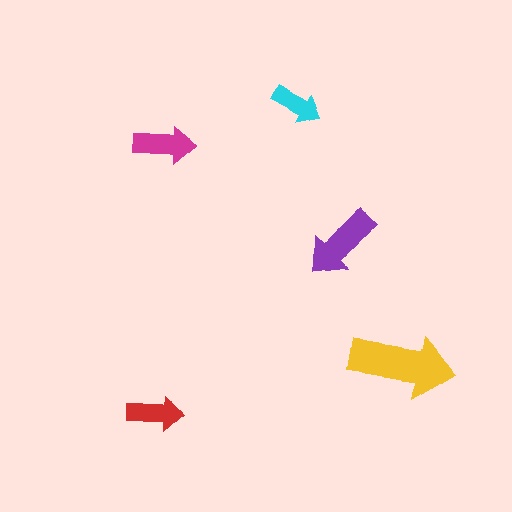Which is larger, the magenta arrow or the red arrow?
The magenta one.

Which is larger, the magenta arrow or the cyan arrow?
The magenta one.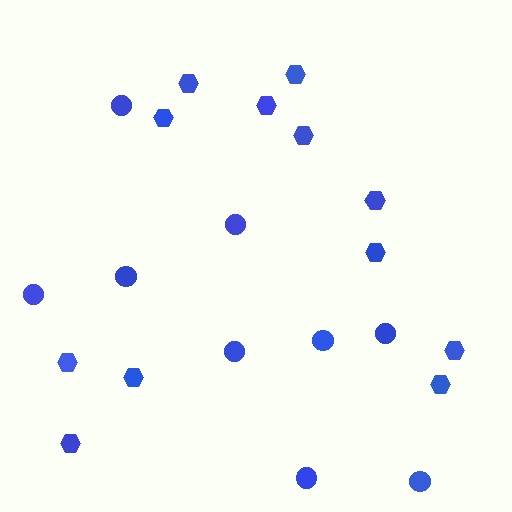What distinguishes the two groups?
There are 2 groups: one group of hexagons (12) and one group of circles (9).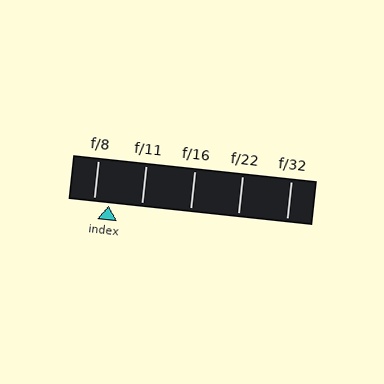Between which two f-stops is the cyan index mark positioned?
The index mark is between f/8 and f/11.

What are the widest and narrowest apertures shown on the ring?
The widest aperture shown is f/8 and the narrowest is f/32.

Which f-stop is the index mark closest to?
The index mark is closest to f/8.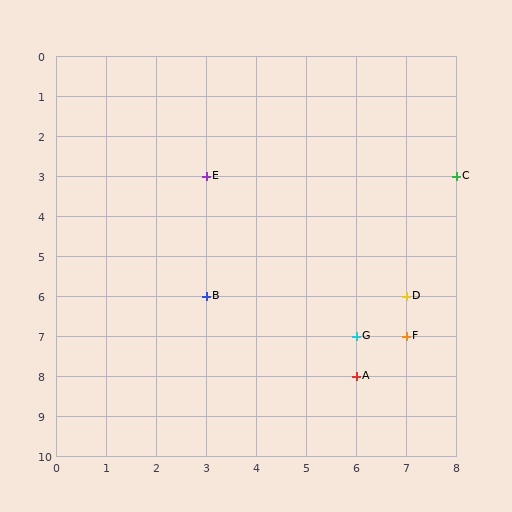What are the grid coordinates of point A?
Point A is at grid coordinates (6, 8).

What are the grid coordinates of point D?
Point D is at grid coordinates (7, 6).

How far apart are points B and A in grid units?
Points B and A are 3 columns and 2 rows apart (about 3.6 grid units diagonally).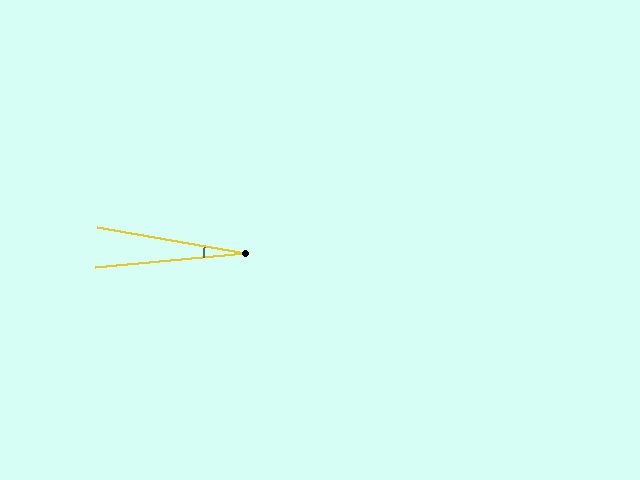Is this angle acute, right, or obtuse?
It is acute.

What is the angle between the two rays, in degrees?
Approximately 15 degrees.